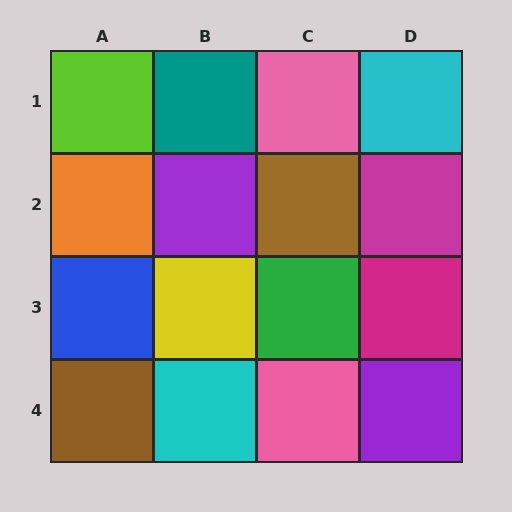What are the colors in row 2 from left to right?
Orange, purple, brown, magenta.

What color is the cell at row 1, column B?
Teal.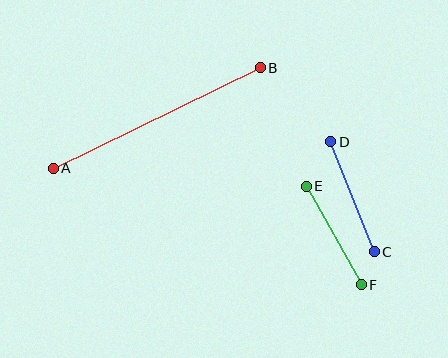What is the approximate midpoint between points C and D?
The midpoint is at approximately (352, 197) pixels.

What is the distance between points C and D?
The distance is approximately 118 pixels.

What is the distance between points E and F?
The distance is approximately 113 pixels.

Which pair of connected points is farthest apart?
Points A and B are farthest apart.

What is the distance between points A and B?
The distance is approximately 230 pixels.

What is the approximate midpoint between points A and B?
The midpoint is at approximately (157, 118) pixels.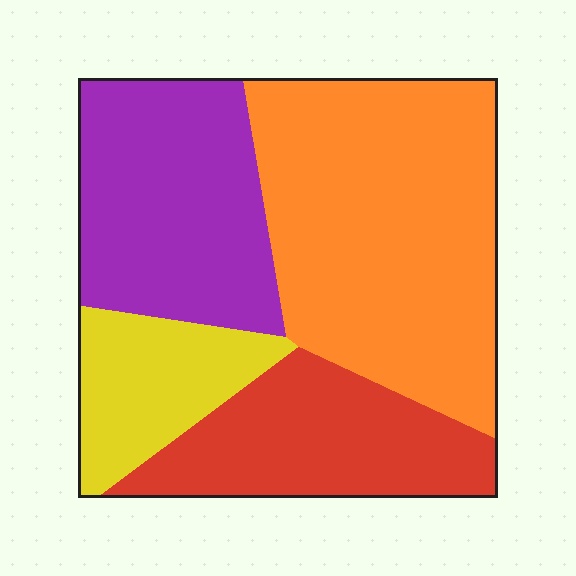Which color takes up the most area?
Orange, at roughly 40%.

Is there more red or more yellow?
Red.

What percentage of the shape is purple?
Purple takes up between a sixth and a third of the shape.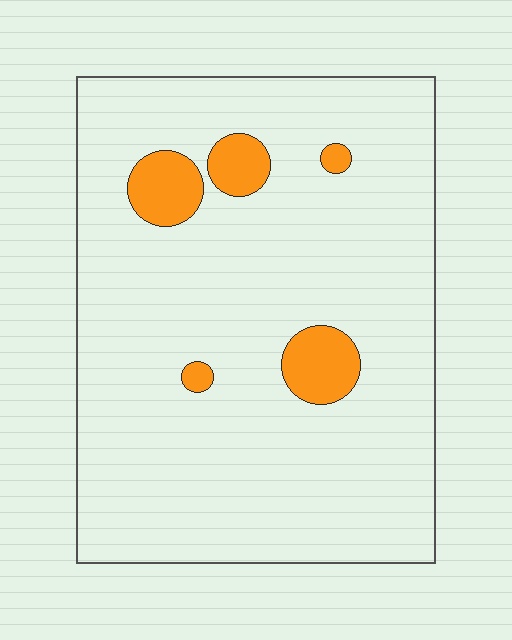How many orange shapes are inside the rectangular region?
5.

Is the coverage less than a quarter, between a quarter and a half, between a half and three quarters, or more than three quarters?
Less than a quarter.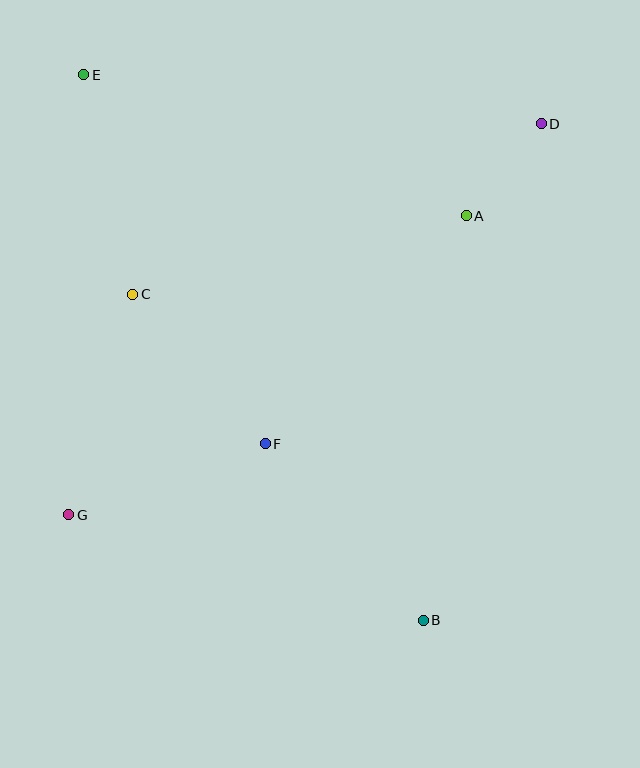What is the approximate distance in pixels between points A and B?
The distance between A and B is approximately 407 pixels.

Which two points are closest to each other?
Points A and D are closest to each other.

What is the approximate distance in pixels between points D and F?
The distance between D and F is approximately 422 pixels.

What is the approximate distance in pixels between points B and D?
The distance between B and D is approximately 510 pixels.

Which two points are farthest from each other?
Points B and E are farthest from each other.